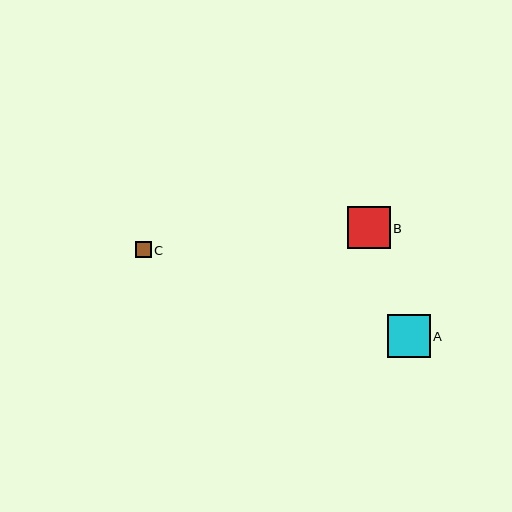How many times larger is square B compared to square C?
Square B is approximately 2.7 times the size of square C.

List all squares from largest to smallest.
From largest to smallest: A, B, C.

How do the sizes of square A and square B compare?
Square A and square B are approximately the same size.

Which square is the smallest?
Square C is the smallest with a size of approximately 16 pixels.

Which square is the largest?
Square A is the largest with a size of approximately 43 pixels.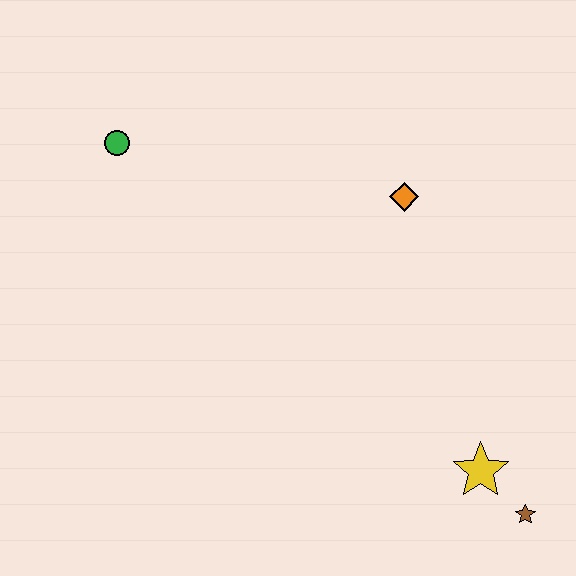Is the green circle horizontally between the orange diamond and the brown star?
No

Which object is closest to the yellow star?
The brown star is closest to the yellow star.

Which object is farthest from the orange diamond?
The brown star is farthest from the orange diamond.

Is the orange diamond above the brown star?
Yes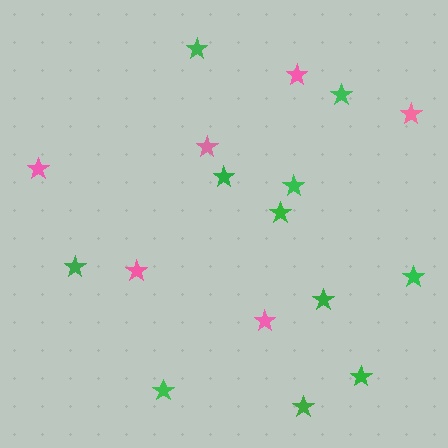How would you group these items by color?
There are 2 groups: one group of pink stars (6) and one group of green stars (11).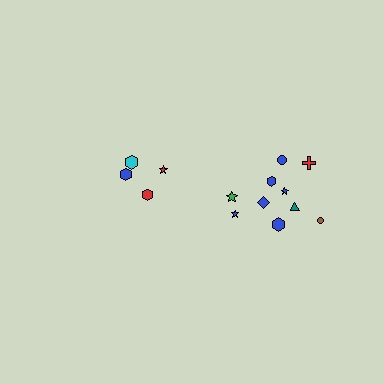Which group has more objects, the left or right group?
The right group.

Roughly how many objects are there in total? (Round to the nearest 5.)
Roughly 15 objects in total.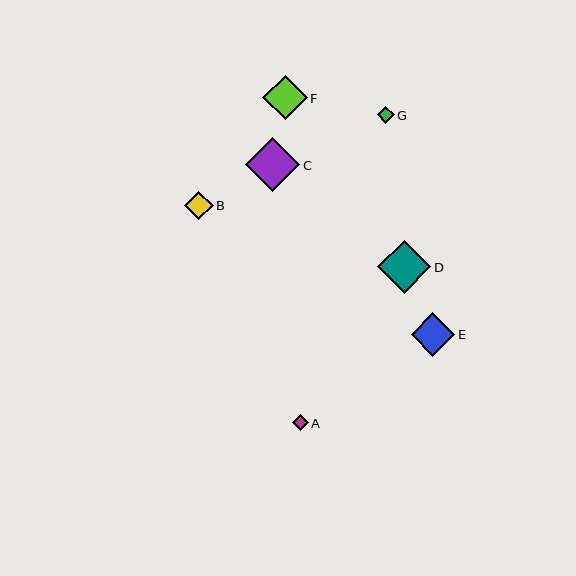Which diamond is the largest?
Diamond C is the largest with a size of approximately 54 pixels.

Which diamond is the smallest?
Diamond A is the smallest with a size of approximately 16 pixels.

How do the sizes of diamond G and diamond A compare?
Diamond G and diamond A are approximately the same size.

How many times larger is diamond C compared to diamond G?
Diamond C is approximately 3.2 times the size of diamond G.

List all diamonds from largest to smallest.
From largest to smallest: C, D, F, E, B, G, A.